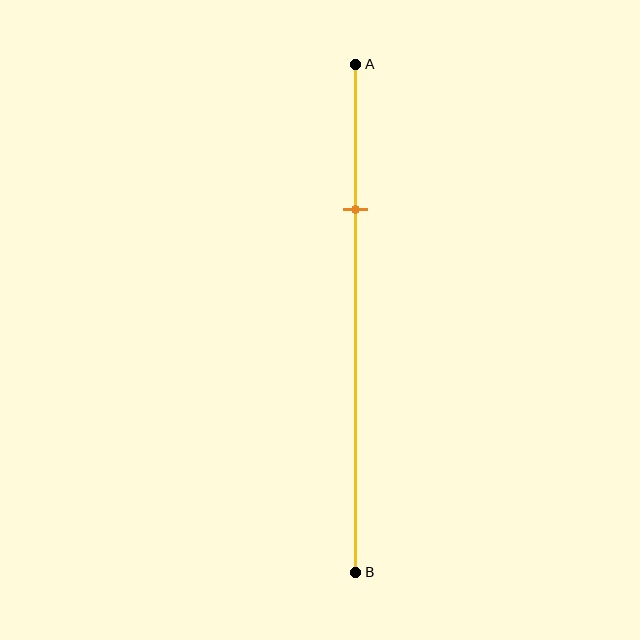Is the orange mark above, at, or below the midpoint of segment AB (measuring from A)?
The orange mark is above the midpoint of segment AB.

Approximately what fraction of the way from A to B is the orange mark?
The orange mark is approximately 30% of the way from A to B.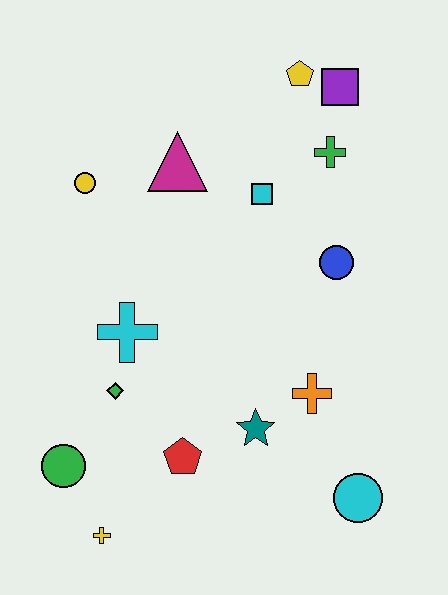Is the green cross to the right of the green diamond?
Yes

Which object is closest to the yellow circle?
The magenta triangle is closest to the yellow circle.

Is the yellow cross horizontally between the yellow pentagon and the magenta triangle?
No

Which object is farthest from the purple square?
The yellow cross is farthest from the purple square.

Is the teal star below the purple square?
Yes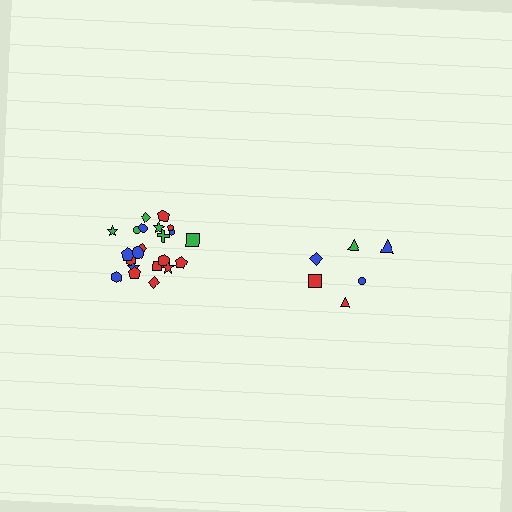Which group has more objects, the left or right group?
The left group.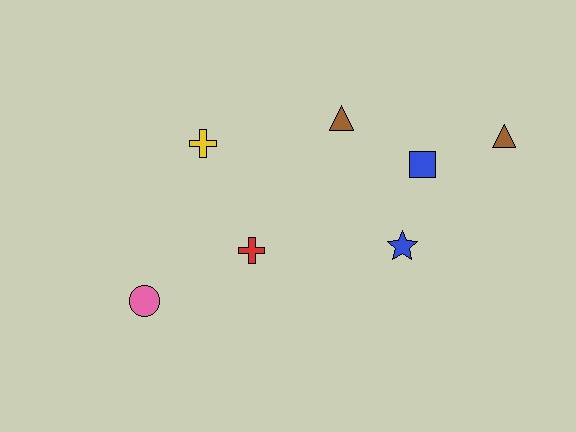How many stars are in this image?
There is 1 star.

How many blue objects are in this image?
There are 2 blue objects.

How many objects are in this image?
There are 7 objects.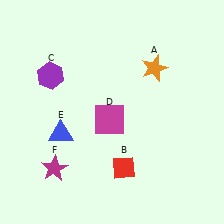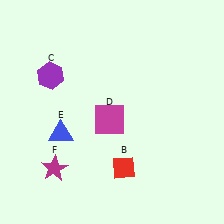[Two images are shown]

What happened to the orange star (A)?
The orange star (A) was removed in Image 2. It was in the top-right area of Image 1.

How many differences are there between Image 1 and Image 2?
There is 1 difference between the two images.